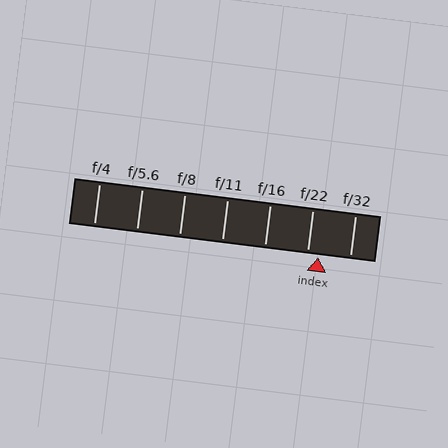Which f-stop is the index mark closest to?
The index mark is closest to f/22.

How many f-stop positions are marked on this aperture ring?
There are 7 f-stop positions marked.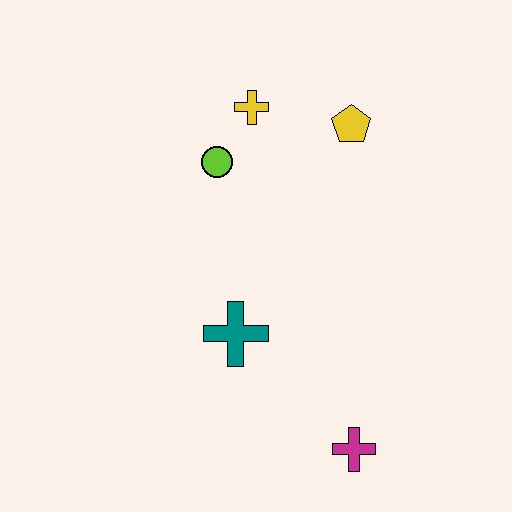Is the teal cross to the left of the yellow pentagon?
Yes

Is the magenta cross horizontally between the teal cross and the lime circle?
No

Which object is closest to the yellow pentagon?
The yellow cross is closest to the yellow pentagon.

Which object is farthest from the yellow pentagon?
The magenta cross is farthest from the yellow pentagon.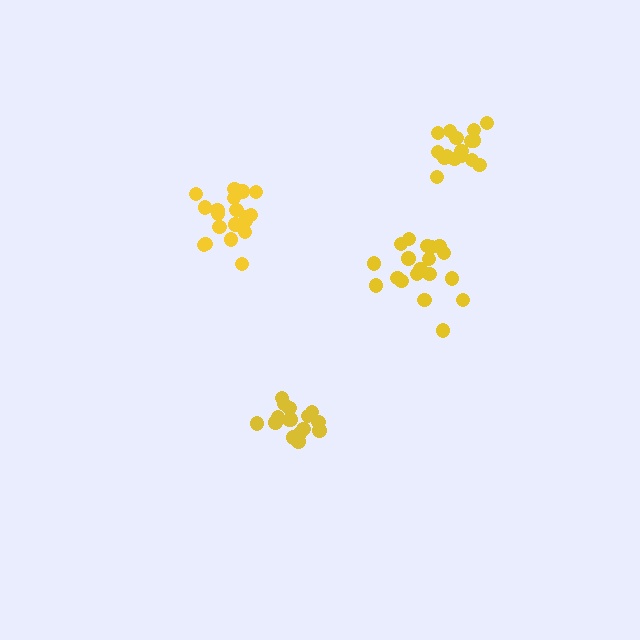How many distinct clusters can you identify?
There are 4 distinct clusters.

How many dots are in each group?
Group 1: 16 dots, Group 2: 17 dots, Group 3: 19 dots, Group 4: 19 dots (71 total).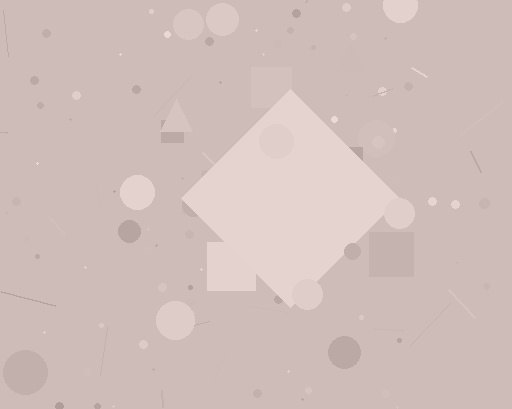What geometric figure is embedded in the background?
A diamond is embedded in the background.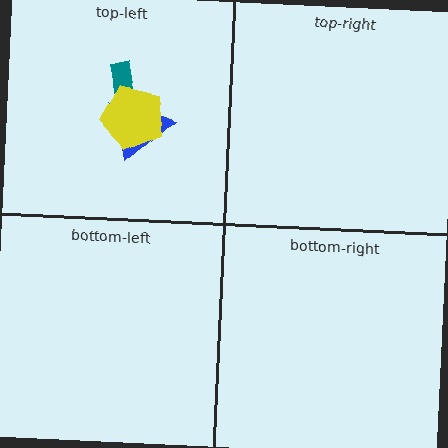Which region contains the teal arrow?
The top-left region.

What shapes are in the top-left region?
The teal arrow, the blue triangle, the yellow pentagon.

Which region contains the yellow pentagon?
The top-left region.